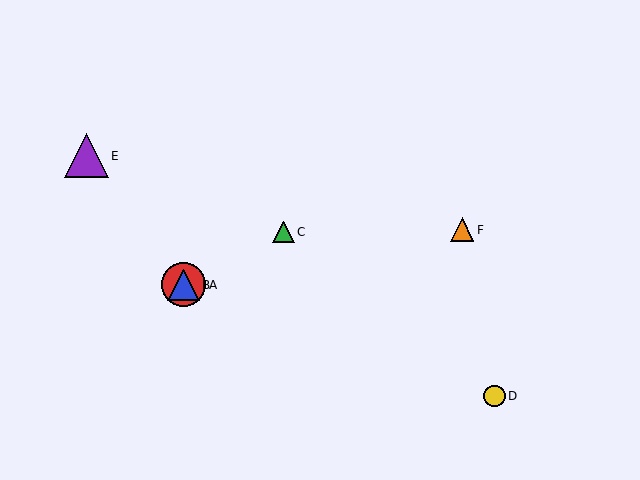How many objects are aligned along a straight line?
3 objects (A, B, C) are aligned along a straight line.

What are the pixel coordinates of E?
Object E is at (86, 156).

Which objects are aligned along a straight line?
Objects A, B, C are aligned along a straight line.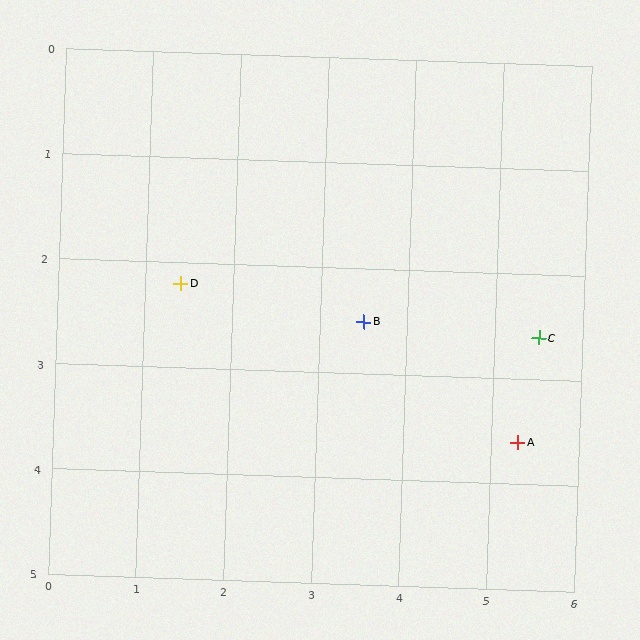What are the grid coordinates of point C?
Point C is at approximately (5.5, 2.6).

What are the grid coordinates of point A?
Point A is at approximately (5.3, 3.6).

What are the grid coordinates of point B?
Point B is at approximately (3.5, 2.5).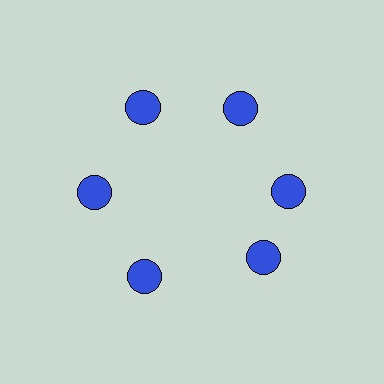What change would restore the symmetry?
The symmetry would be restored by rotating it back into even spacing with its neighbors so that all 6 circles sit at equal angles and equal distance from the center.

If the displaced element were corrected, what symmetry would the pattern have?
It would have 6-fold rotational symmetry — the pattern would map onto itself every 60 degrees.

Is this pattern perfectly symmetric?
No. The 6 blue circles are arranged in a ring, but one element near the 5 o'clock position is rotated out of alignment along the ring, breaking the 6-fold rotational symmetry.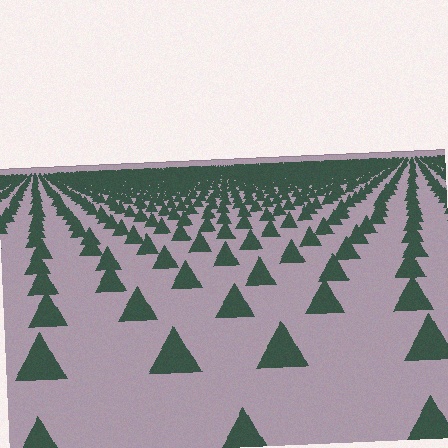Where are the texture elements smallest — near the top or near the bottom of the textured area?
Near the top.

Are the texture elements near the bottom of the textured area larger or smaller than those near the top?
Larger. Near the bottom, elements are closer to the viewer and appear at a bigger on-screen size.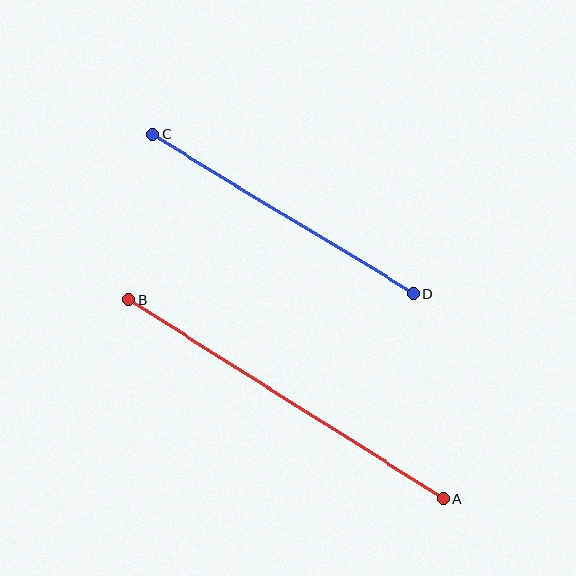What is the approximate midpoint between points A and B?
The midpoint is at approximately (286, 399) pixels.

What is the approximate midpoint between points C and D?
The midpoint is at approximately (283, 214) pixels.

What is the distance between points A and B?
The distance is approximately 372 pixels.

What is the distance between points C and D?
The distance is approximately 305 pixels.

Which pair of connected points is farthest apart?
Points A and B are farthest apart.